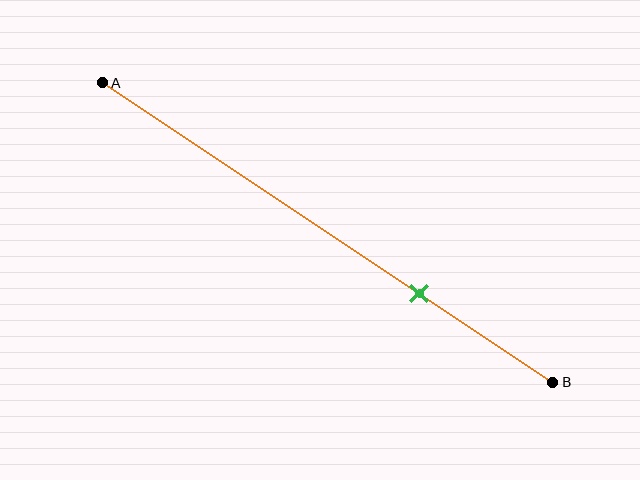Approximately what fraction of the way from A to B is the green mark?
The green mark is approximately 70% of the way from A to B.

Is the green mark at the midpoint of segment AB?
No, the mark is at about 70% from A, not at the 50% midpoint.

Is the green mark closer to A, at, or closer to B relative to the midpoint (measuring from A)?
The green mark is closer to point B than the midpoint of segment AB.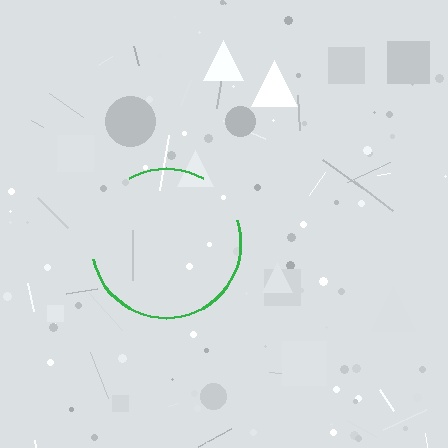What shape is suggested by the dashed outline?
The dashed outline suggests a circle.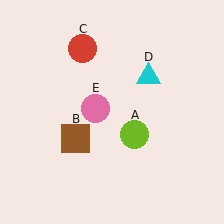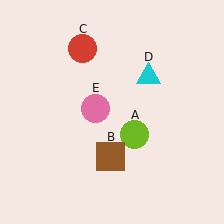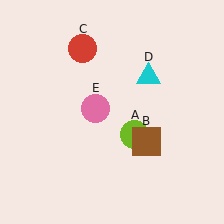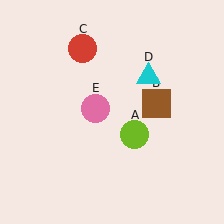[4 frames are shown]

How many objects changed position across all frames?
1 object changed position: brown square (object B).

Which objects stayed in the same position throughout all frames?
Lime circle (object A) and red circle (object C) and cyan triangle (object D) and pink circle (object E) remained stationary.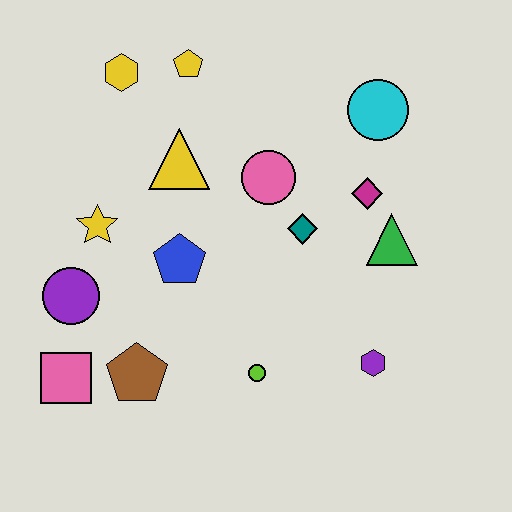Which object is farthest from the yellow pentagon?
The purple hexagon is farthest from the yellow pentagon.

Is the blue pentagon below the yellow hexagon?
Yes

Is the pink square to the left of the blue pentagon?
Yes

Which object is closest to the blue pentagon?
The yellow star is closest to the blue pentagon.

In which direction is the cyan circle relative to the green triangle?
The cyan circle is above the green triangle.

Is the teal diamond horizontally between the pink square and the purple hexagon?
Yes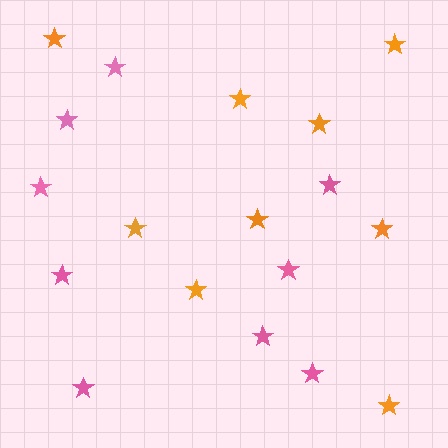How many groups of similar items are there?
There are 2 groups: one group of pink stars (9) and one group of orange stars (9).